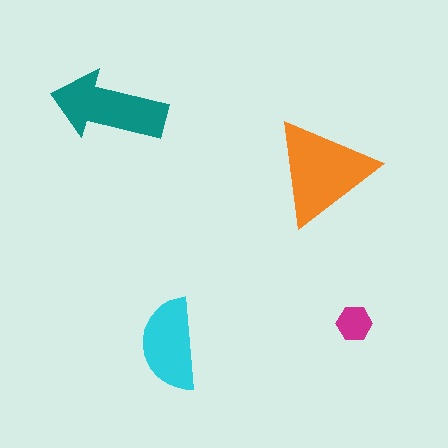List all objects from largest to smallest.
The orange triangle, the teal arrow, the cyan semicircle, the magenta hexagon.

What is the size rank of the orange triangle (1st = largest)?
1st.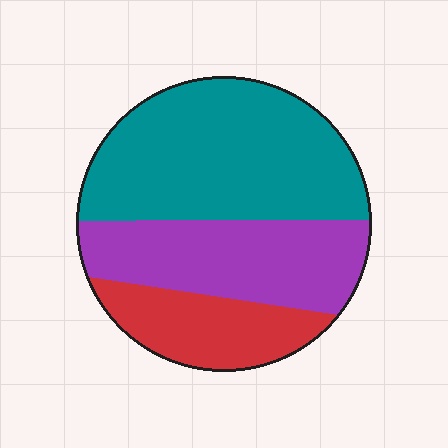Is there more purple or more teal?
Teal.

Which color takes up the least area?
Red, at roughly 20%.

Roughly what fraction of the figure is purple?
Purple covers 32% of the figure.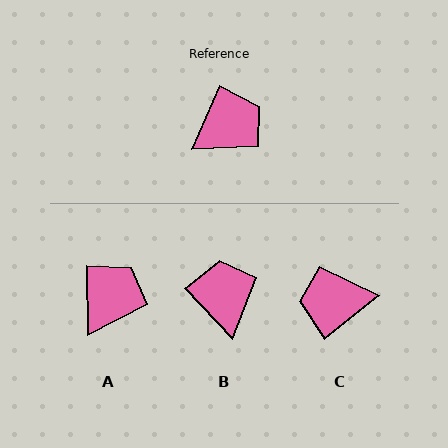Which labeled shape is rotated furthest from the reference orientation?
C, about 152 degrees away.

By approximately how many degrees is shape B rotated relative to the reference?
Approximately 66 degrees counter-clockwise.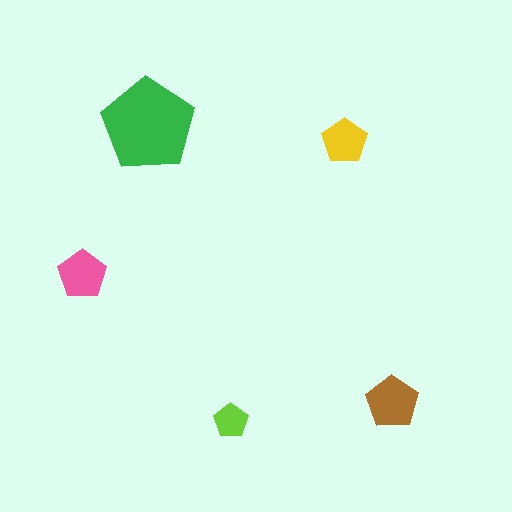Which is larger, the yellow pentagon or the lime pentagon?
The yellow one.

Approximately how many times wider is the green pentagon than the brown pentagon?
About 2 times wider.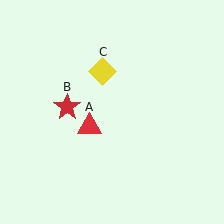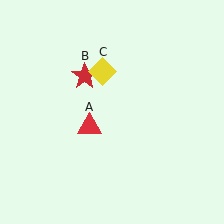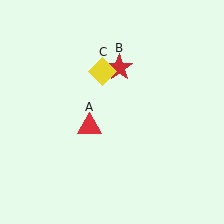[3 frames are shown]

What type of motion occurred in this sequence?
The red star (object B) rotated clockwise around the center of the scene.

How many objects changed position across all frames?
1 object changed position: red star (object B).